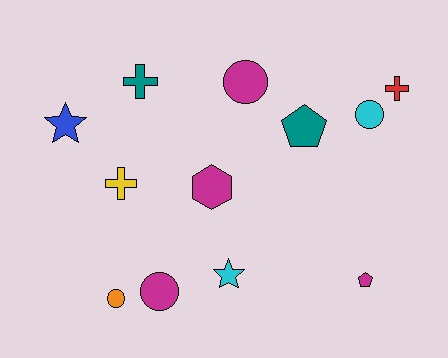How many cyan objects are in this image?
There are 2 cyan objects.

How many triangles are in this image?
There are no triangles.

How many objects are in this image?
There are 12 objects.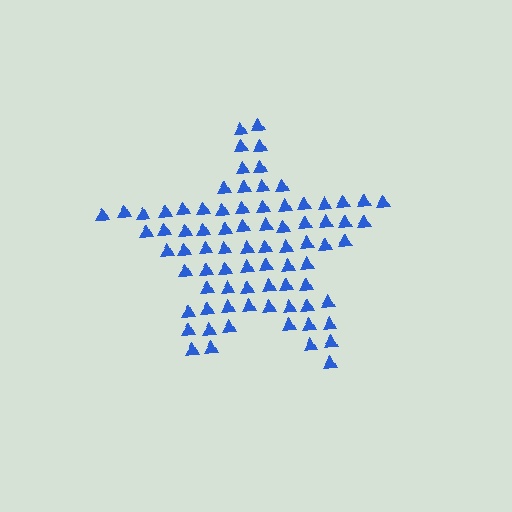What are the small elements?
The small elements are triangles.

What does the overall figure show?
The overall figure shows a star.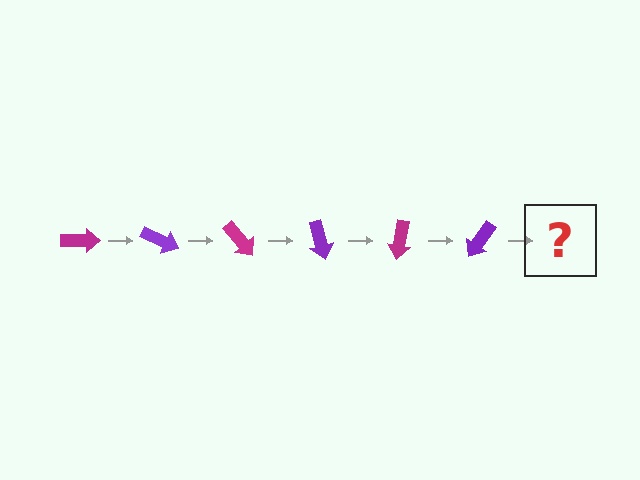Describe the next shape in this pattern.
It should be a magenta arrow, rotated 150 degrees from the start.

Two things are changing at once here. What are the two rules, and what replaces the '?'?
The two rules are that it rotates 25 degrees each step and the color cycles through magenta and purple. The '?' should be a magenta arrow, rotated 150 degrees from the start.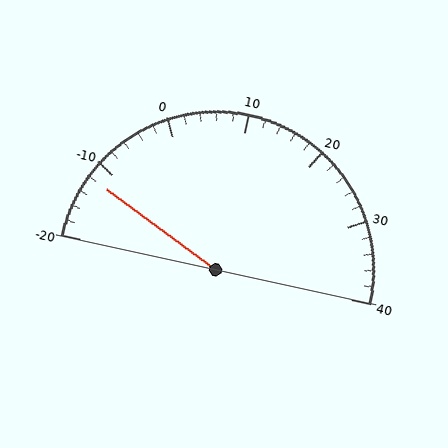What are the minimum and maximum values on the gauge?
The gauge ranges from -20 to 40.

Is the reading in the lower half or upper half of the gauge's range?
The reading is in the lower half of the range (-20 to 40).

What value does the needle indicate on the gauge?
The needle indicates approximately -12.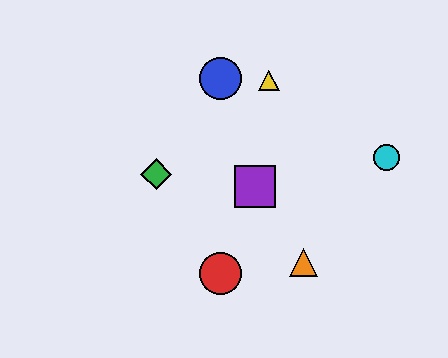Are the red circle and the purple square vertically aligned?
No, the red circle is at x≈221 and the purple square is at x≈255.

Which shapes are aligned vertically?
The red circle, the blue circle are aligned vertically.